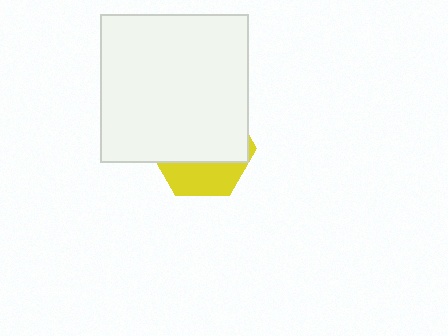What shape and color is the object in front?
The object in front is a white square.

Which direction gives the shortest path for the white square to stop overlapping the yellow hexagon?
Moving up gives the shortest separation.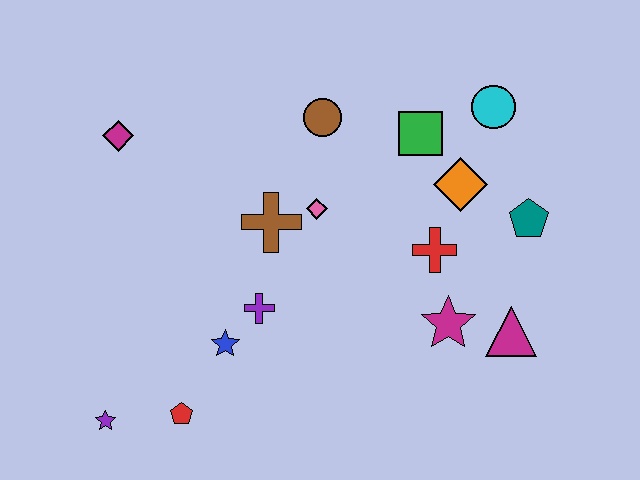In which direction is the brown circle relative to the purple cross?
The brown circle is above the purple cross.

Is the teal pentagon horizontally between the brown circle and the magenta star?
No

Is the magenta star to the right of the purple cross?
Yes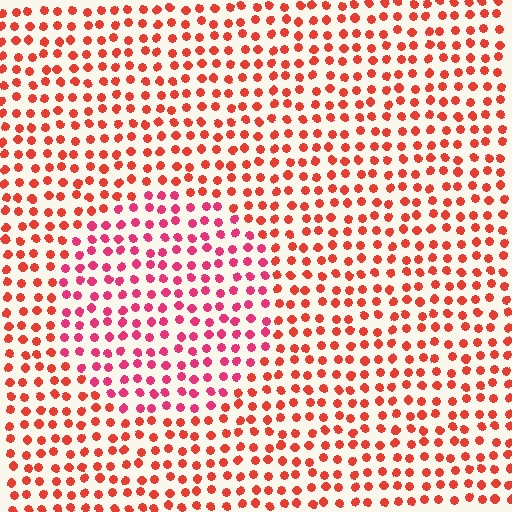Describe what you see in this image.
The image is filled with small red elements in a uniform arrangement. A circle-shaped region is visible where the elements are tinted to a slightly different hue, forming a subtle color boundary.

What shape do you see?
I see a circle.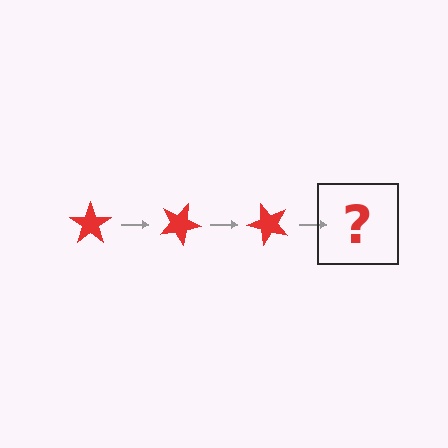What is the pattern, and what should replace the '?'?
The pattern is that the star rotates 25 degrees each step. The '?' should be a red star rotated 75 degrees.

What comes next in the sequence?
The next element should be a red star rotated 75 degrees.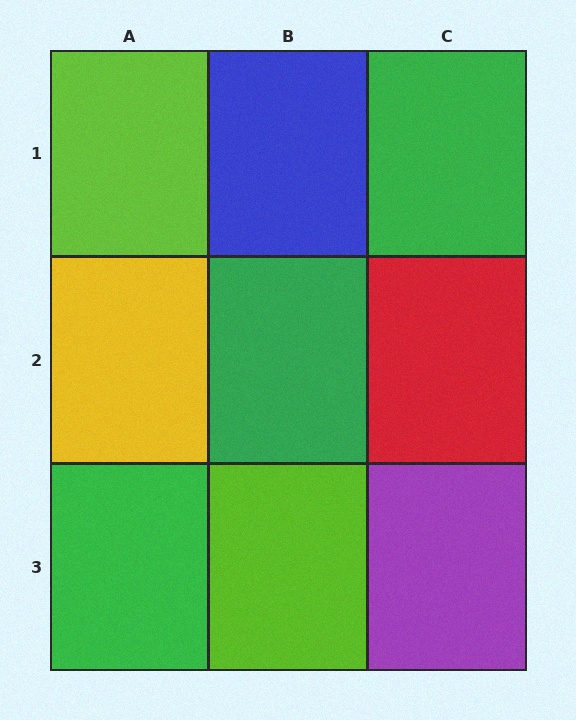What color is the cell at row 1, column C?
Green.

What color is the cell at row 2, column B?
Green.